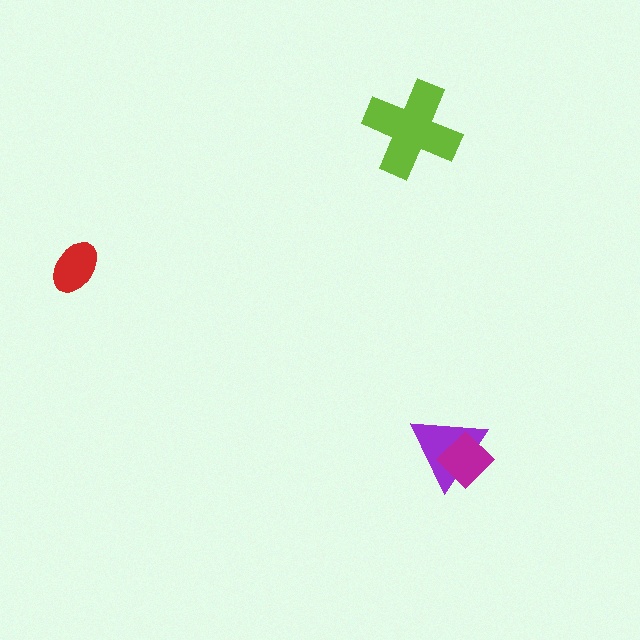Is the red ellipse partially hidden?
No, no other shape covers it.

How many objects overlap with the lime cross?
0 objects overlap with the lime cross.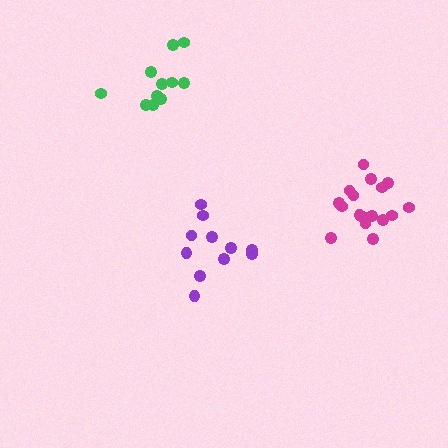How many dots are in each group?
Group 1: 11 dots, Group 2: 11 dots, Group 3: 17 dots (39 total).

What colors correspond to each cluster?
The clusters are colored: purple, green, magenta.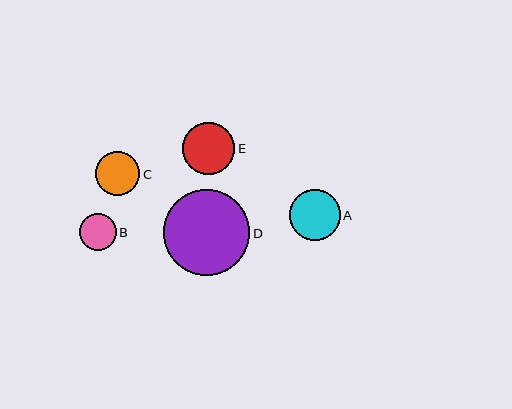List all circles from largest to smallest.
From largest to smallest: D, E, A, C, B.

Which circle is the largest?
Circle D is the largest with a size of approximately 86 pixels.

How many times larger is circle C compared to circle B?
Circle C is approximately 1.2 times the size of circle B.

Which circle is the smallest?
Circle B is the smallest with a size of approximately 36 pixels.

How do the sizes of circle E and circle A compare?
Circle E and circle A are approximately the same size.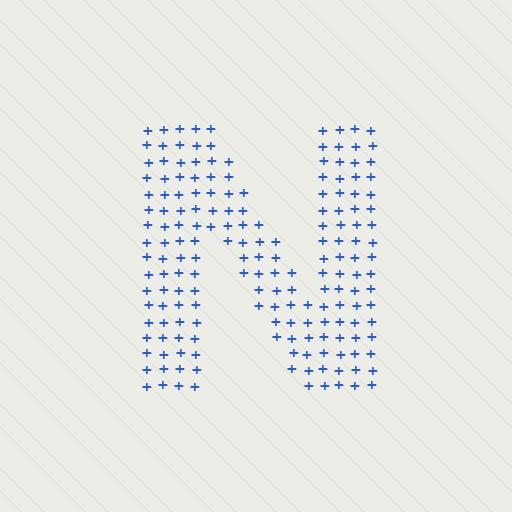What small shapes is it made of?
It is made of small plus signs.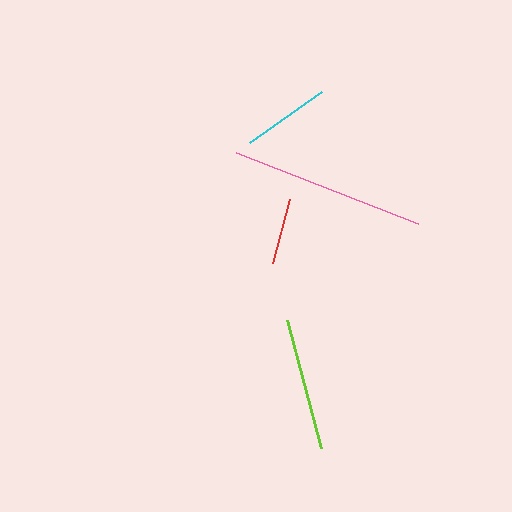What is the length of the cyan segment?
The cyan segment is approximately 89 pixels long.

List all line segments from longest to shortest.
From longest to shortest: pink, lime, cyan, red.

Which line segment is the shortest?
The red line is the shortest at approximately 66 pixels.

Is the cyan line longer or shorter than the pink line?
The pink line is longer than the cyan line.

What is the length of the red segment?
The red segment is approximately 66 pixels long.